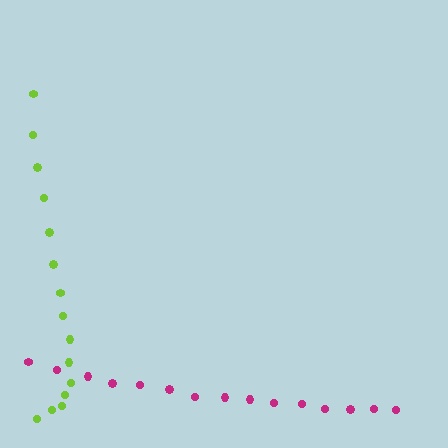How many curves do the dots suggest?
There are 2 distinct paths.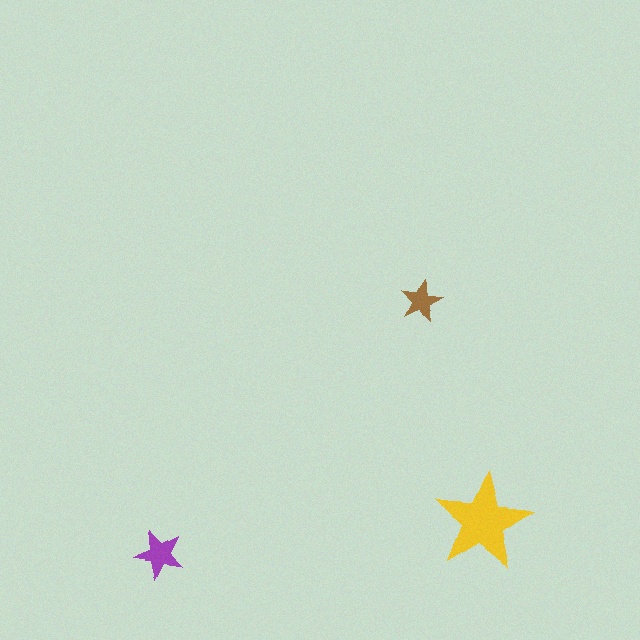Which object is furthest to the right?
The yellow star is rightmost.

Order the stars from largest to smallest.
the yellow one, the purple one, the brown one.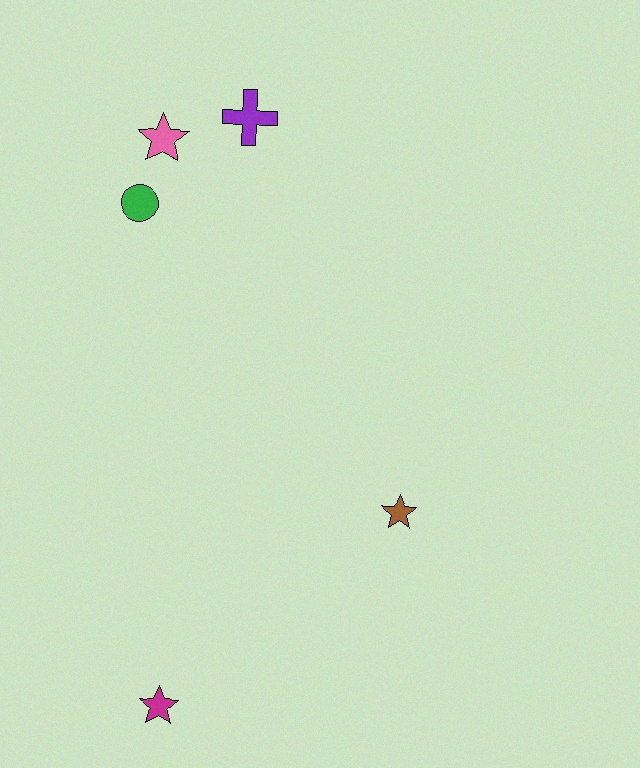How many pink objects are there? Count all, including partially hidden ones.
There is 1 pink object.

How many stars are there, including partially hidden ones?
There are 3 stars.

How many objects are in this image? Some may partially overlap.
There are 5 objects.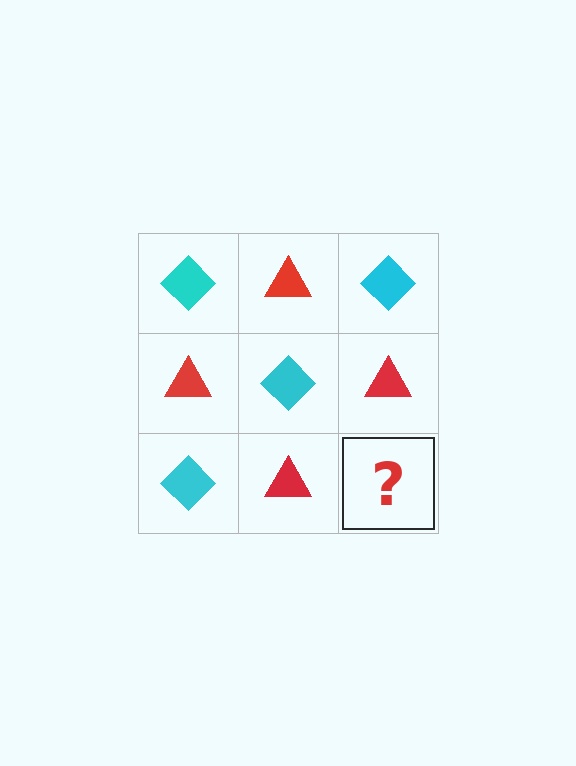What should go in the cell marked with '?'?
The missing cell should contain a cyan diamond.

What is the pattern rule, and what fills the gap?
The rule is that it alternates cyan diamond and red triangle in a checkerboard pattern. The gap should be filled with a cyan diamond.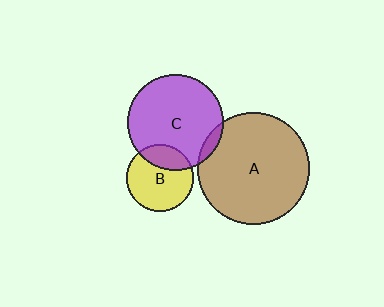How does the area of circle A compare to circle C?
Approximately 1.4 times.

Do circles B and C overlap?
Yes.